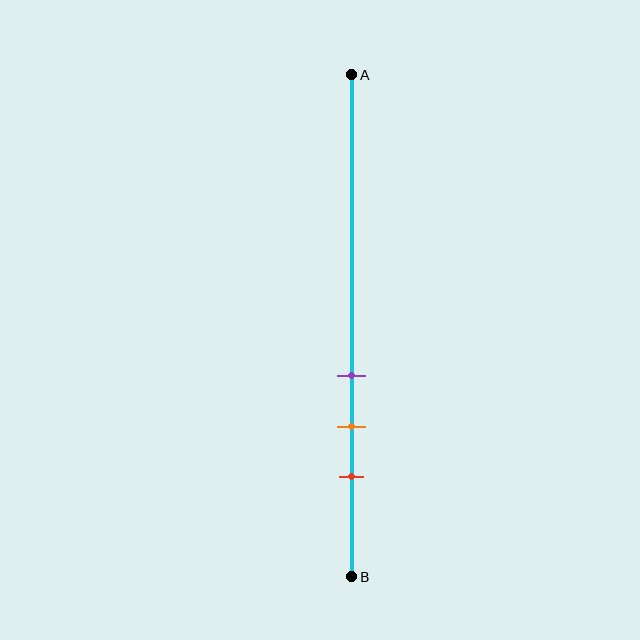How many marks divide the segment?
There are 3 marks dividing the segment.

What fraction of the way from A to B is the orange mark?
The orange mark is approximately 70% (0.7) of the way from A to B.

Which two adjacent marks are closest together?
The purple and orange marks are the closest adjacent pair.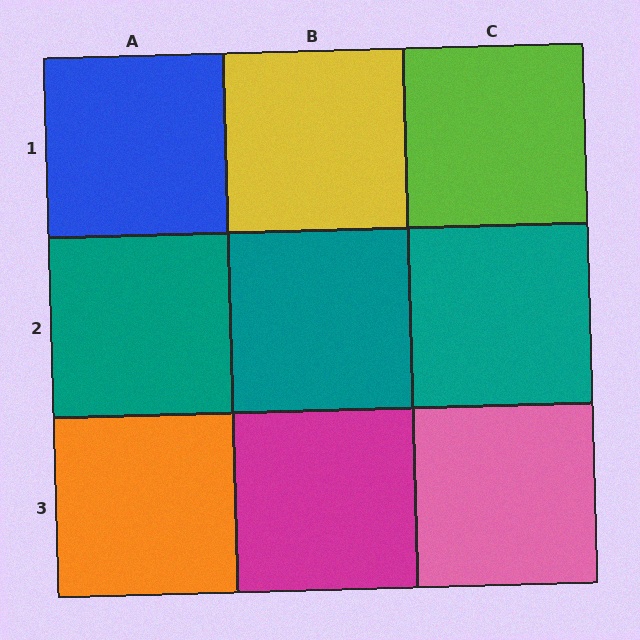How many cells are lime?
1 cell is lime.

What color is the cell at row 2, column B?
Teal.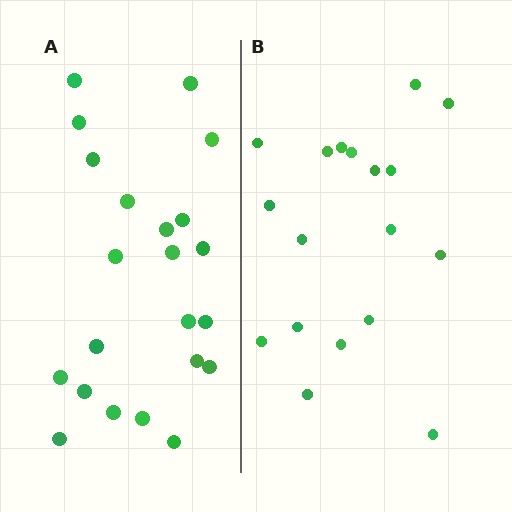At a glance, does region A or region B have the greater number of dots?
Region A (the left region) has more dots.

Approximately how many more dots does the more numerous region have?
Region A has about 4 more dots than region B.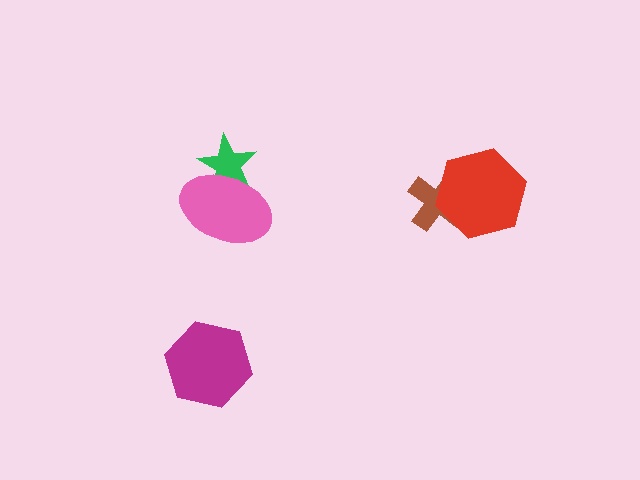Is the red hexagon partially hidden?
No, no other shape covers it.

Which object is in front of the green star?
The pink ellipse is in front of the green star.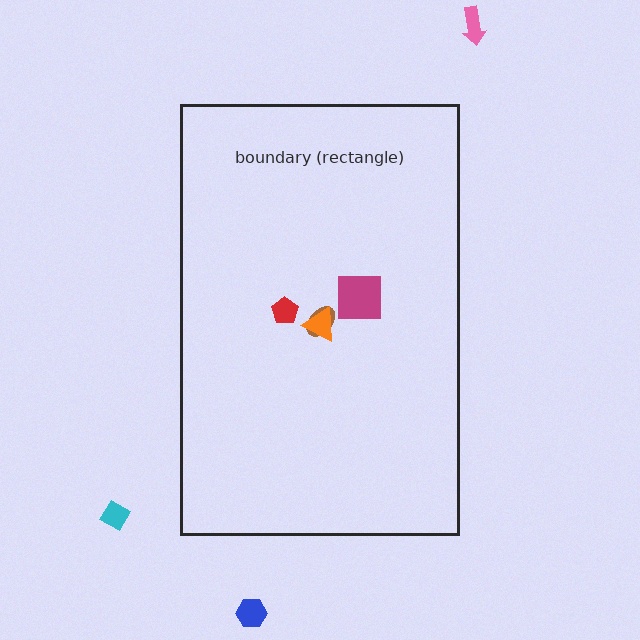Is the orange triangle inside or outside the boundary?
Inside.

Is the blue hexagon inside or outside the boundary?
Outside.